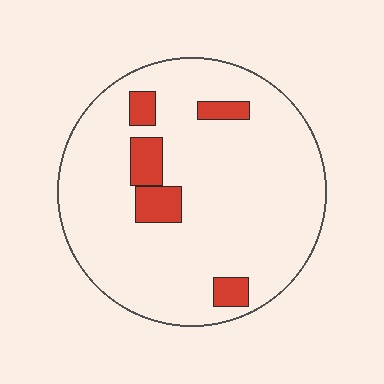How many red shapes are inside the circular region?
5.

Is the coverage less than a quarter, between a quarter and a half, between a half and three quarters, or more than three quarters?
Less than a quarter.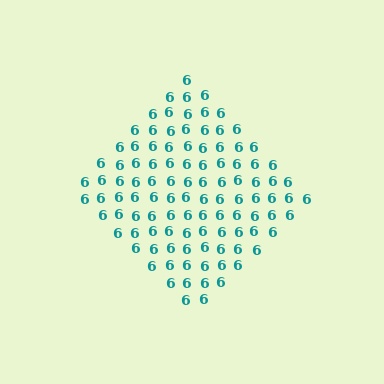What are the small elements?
The small elements are digit 6's.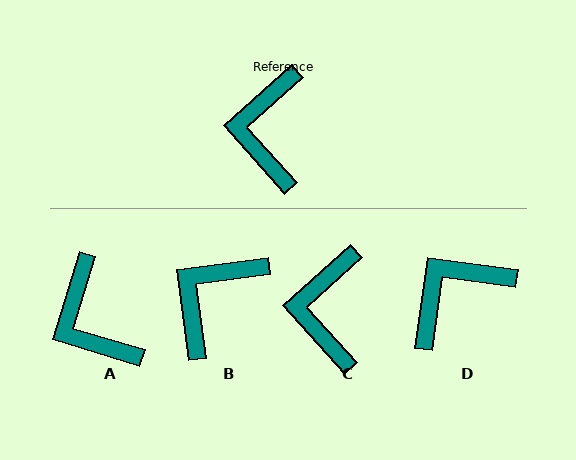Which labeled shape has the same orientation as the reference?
C.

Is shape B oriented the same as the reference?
No, it is off by about 35 degrees.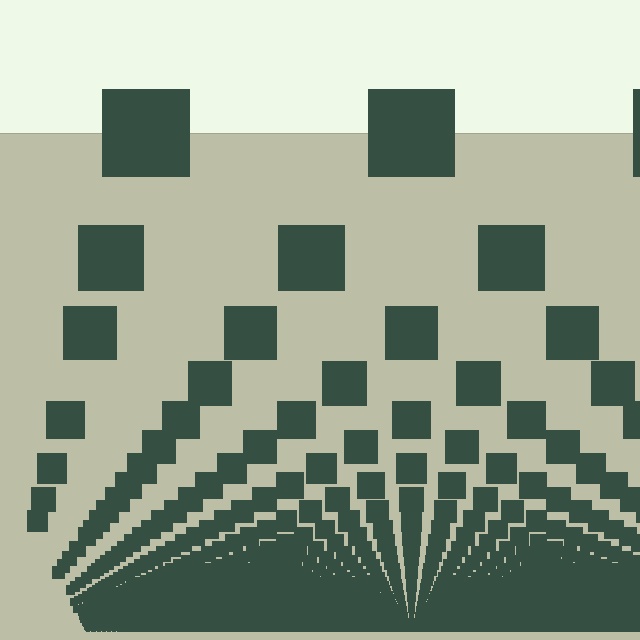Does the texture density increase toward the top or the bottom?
Density increases toward the bottom.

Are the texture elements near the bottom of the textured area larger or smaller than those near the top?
Smaller. The gradient is inverted — elements near the bottom are smaller and denser.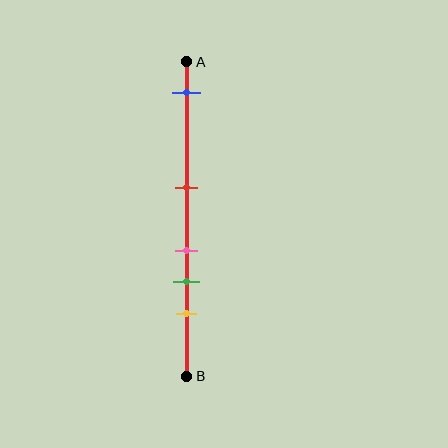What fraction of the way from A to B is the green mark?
The green mark is approximately 70% (0.7) of the way from A to B.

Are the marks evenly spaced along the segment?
No, the marks are not evenly spaced.